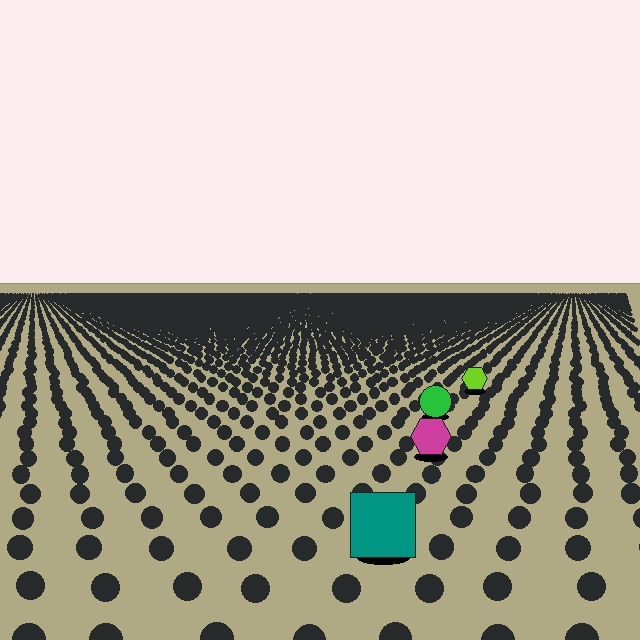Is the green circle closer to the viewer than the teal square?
No. The teal square is closer — you can tell from the texture gradient: the ground texture is coarser near it.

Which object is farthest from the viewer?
The lime hexagon is farthest from the viewer. It appears smaller and the ground texture around it is denser.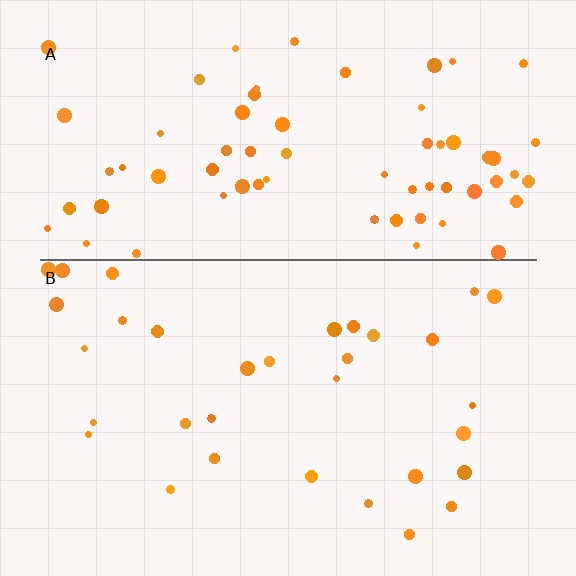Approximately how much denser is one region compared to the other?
Approximately 2.1× — region A over region B.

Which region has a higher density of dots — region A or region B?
A (the top).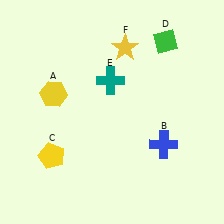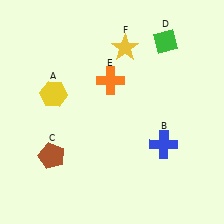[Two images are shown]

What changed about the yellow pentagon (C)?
In Image 1, C is yellow. In Image 2, it changed to brown.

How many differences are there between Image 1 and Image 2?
There are 2 differences between the two images.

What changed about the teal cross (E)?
In Image 1, E is teal. In Image 2, it changed to orange.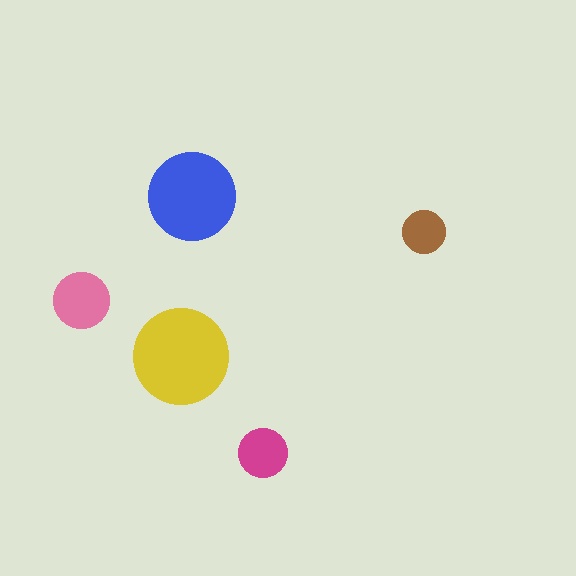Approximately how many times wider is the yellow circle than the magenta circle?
About 2 times wider.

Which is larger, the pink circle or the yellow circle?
The yellow one.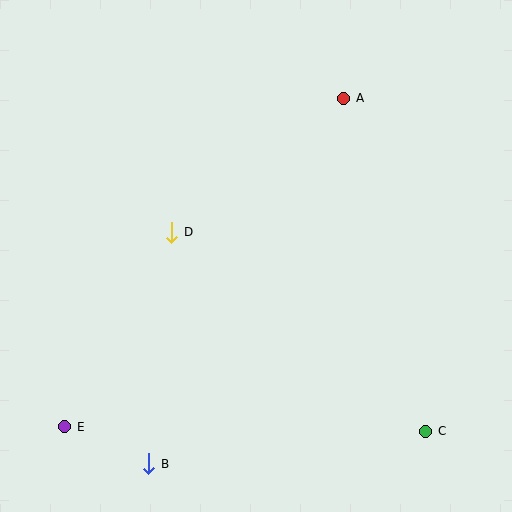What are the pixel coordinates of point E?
Point E is at (65, 427).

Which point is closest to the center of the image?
Point D at (172, 232) is closest to the center.